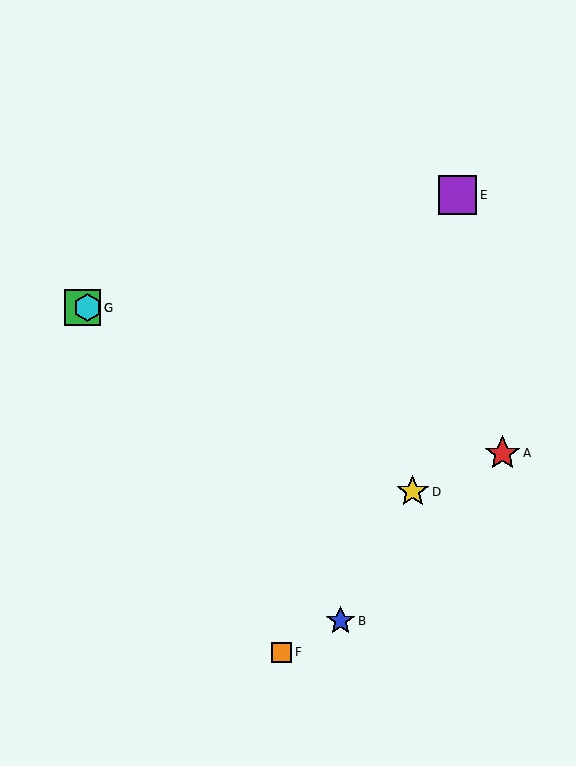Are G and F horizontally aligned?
No, G is at y≈308 and F is at y≈652.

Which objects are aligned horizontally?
Objects C, G are aligned horizontally.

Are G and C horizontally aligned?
Yes, both are at y≈308.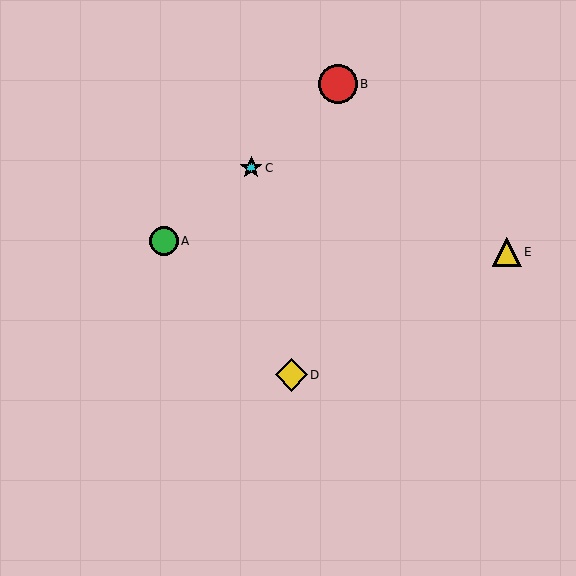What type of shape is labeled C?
Shape C is a cyan star.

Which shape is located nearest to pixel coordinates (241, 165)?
The cyan star (labeled C) at (251, 168) is nearest to that location.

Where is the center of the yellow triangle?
The center of the yellow triangle is at (507, 252).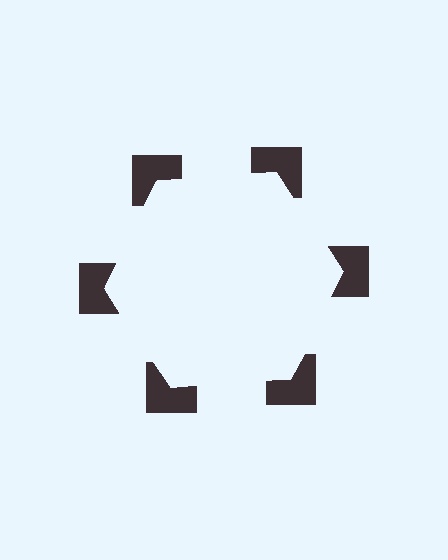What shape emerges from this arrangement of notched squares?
An illusory hexagon — its edges are inferred from the aligned wedge cuts in the notched squares, not physically drawn.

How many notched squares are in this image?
There are 6 — one at each vertex of the illusory hexagon.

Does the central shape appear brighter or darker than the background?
It typically appears slightly brighter than the background, even though no actual brightness change is drawn.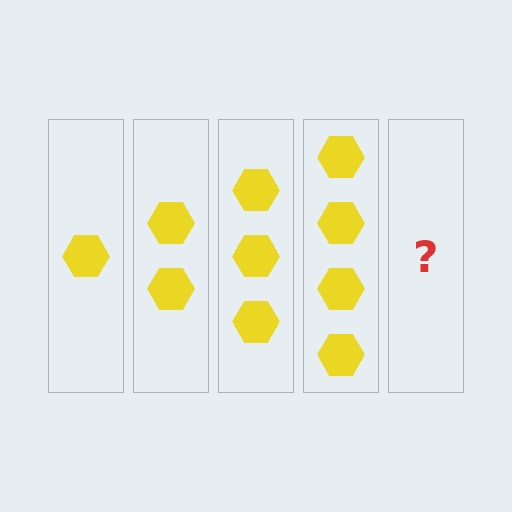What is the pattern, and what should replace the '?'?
The pattern is that each step adds one more hexagon. The '?' should be 5 hexagons.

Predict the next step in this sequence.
The next step is 5 hexagons.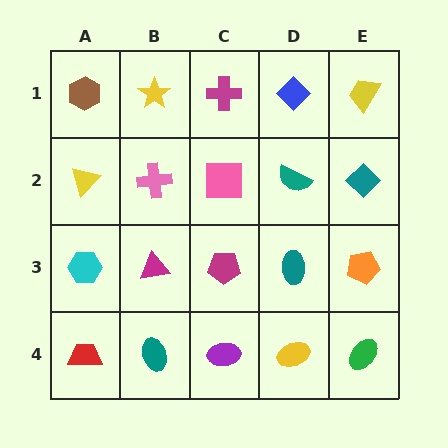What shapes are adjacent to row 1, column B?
A pink cross (row 2, column B), a brown hexagon (row 1, column A), a magenta cross (row 1, column C).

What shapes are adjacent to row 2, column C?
A magenta cross (row 1, column C), a magenta pentagon (row 3, column C), a pink cross (row 2, column B), a teal semicircle (row 2, column D).